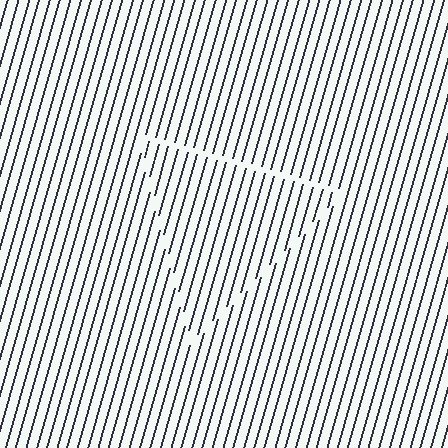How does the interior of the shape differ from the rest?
The interior of the shape contains the same grating, shifted by half a period — the contour is defined by the phase discontinuity where line-ends from the inner and outer gratings abut.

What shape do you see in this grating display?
An illusory triangle. The interior of the shape contains the same grating, shifted by half a period — the contour is defined by the phase discontinuity where line-ends from the inner and outer gratings abut.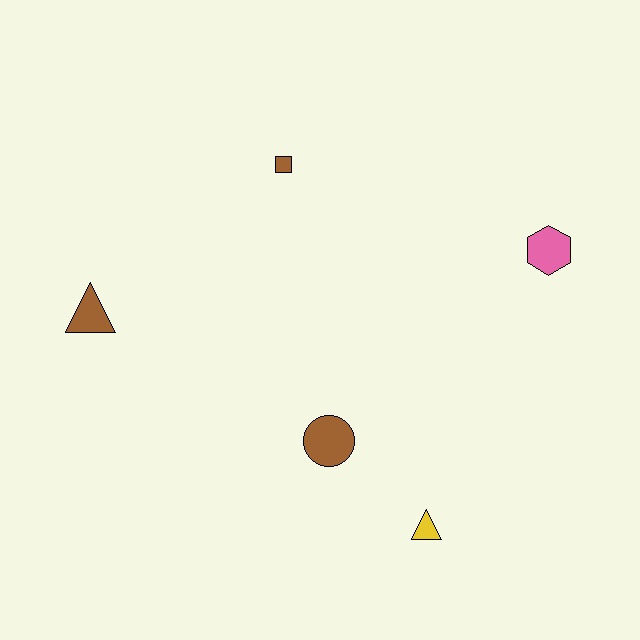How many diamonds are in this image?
There are no diamonds.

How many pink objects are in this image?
There is 1 pink object.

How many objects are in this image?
There are 5 objects.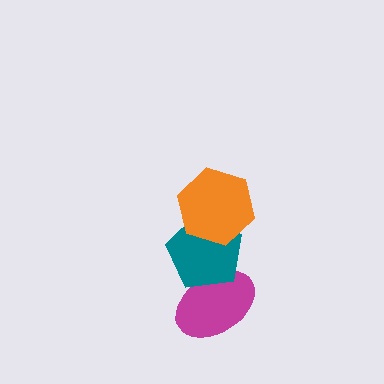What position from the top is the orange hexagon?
The orange hexagon is 1st from the top.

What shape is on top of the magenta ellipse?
The teal pentagon is on top of the magenta ellipse.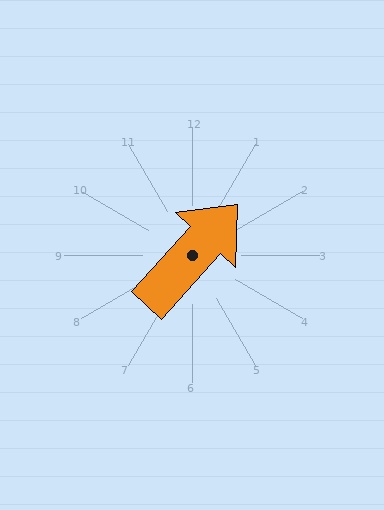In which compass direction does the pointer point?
Northeast.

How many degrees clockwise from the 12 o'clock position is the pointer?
Approximately 42 degrees.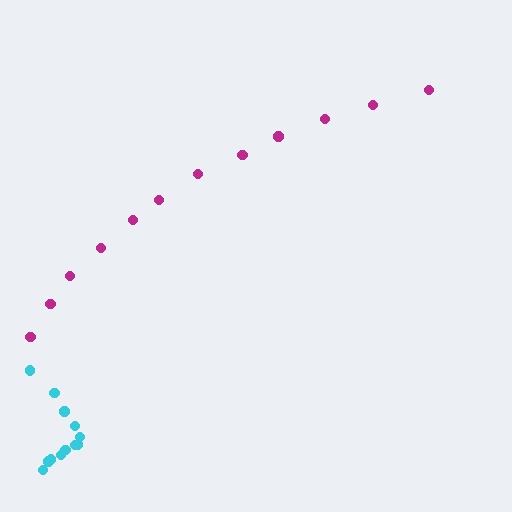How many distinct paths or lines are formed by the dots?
There are 2 distinct paths.